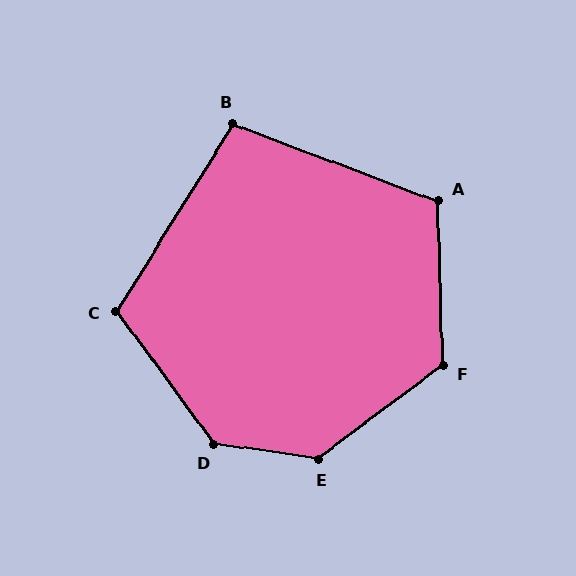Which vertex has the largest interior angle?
E, at approximately 135 degrees.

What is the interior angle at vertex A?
Approximately 112 degrees (obtuse).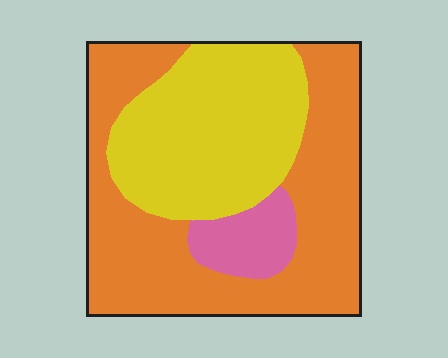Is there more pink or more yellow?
Yellow.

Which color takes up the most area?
Orange, at roughly 55%.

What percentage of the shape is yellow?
Yellow takes up about three eighths (3/8) of the shape.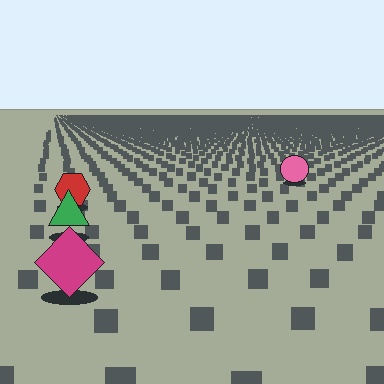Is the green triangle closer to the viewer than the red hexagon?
Yes. The green triangle is closer — you can tell from the texture gradient: the ground texture is coarser near it.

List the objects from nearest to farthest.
From nearest to farthest: the magenta diamond, the green triangle, the red hexagon, the pink circle.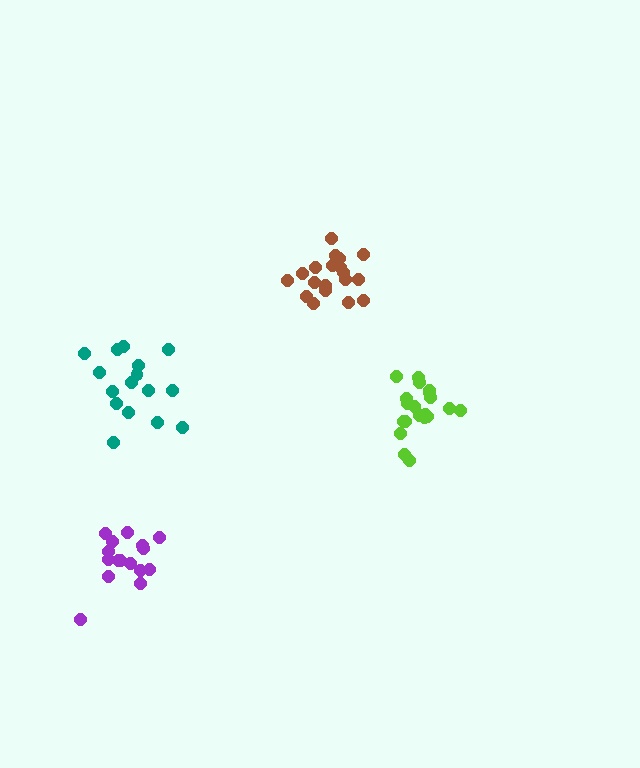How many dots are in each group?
Group 1: 19 dots, Group 2: 16 dots, Group 3: 16 dots, Group 4: 20 dots (71 total).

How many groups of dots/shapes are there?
There are 4 groups.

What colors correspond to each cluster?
The clusters are colored: brown, teal, purple, lime.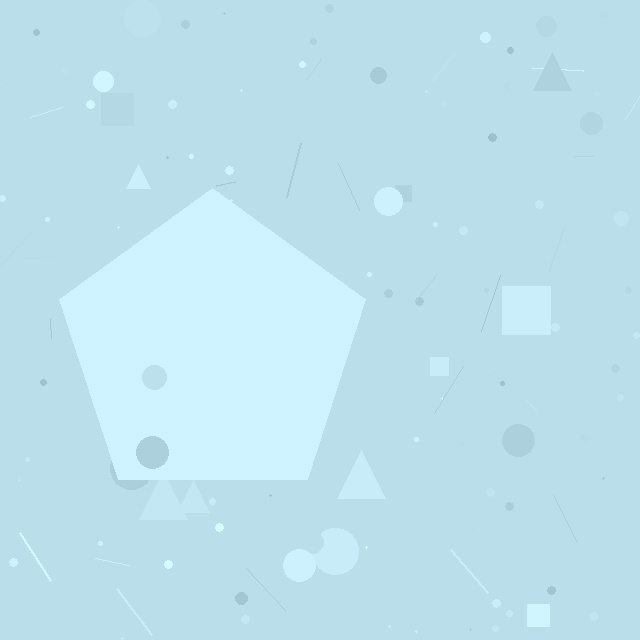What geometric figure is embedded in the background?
A pentagon is embedded in the background.